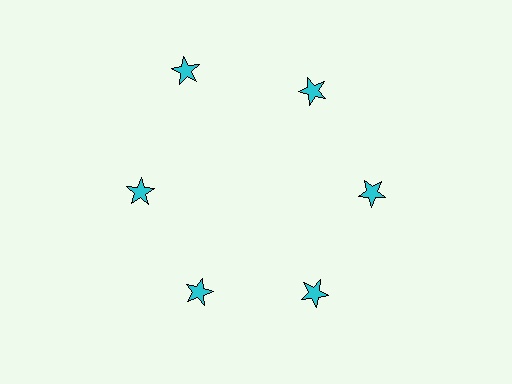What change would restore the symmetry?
The symmetry would be restored by moving it inward, back onto the ring so that all 6 stars sit at equal angles and equal distance from the center.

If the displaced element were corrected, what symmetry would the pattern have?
It would have 6-fold rotational symmetry — the pattern would map onto itself every 60 degrees.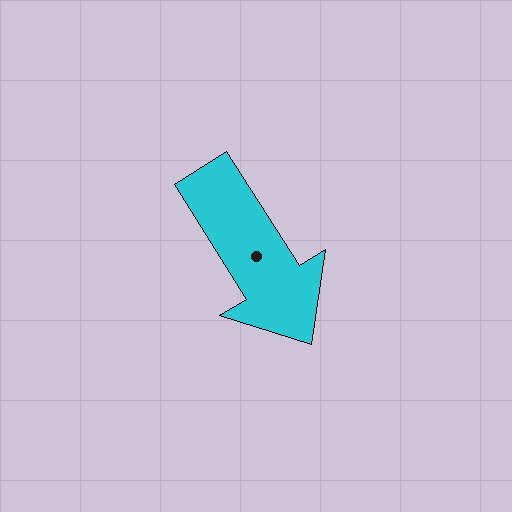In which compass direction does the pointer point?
Southeast.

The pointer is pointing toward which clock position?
Roughly 5 o'clock.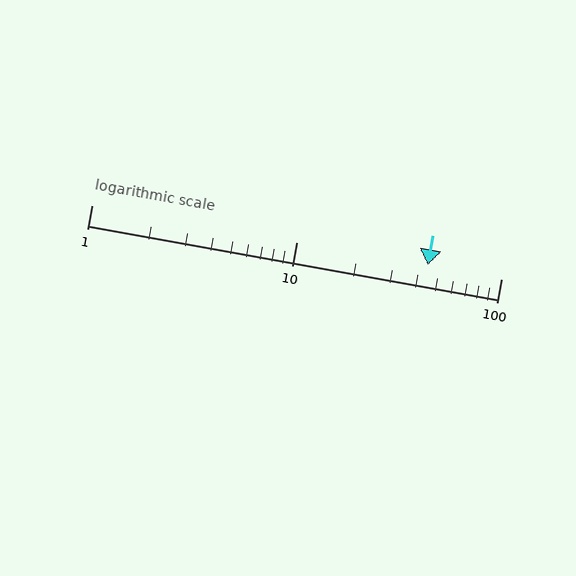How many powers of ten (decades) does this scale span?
The scale spans 2 decades, from 1 to 100.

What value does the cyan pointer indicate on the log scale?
The pointer indicates approximately 44.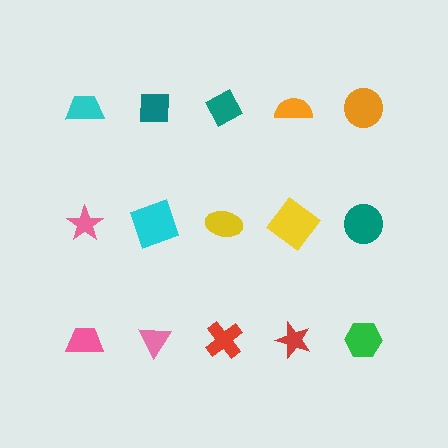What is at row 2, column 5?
A teal circle.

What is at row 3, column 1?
A pink trapezoid.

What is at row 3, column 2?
A pink triangle.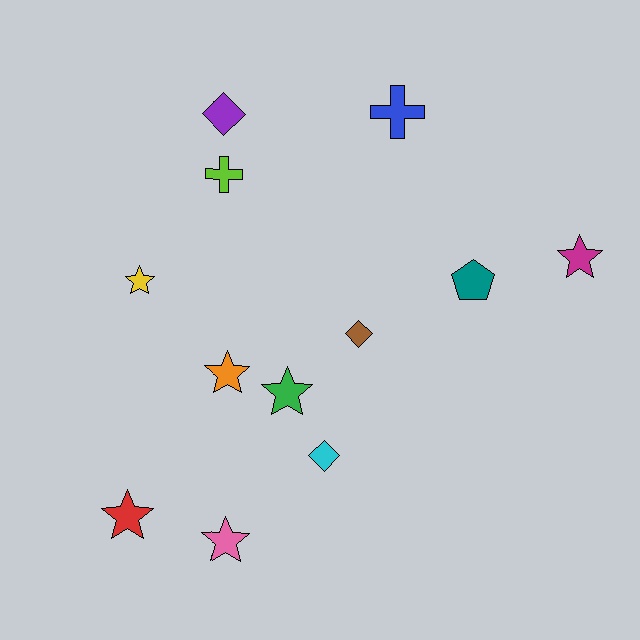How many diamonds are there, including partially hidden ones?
There are 3 diamonds.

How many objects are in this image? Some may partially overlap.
There are 12 objects.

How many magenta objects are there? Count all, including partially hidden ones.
There is 1 magenta object.